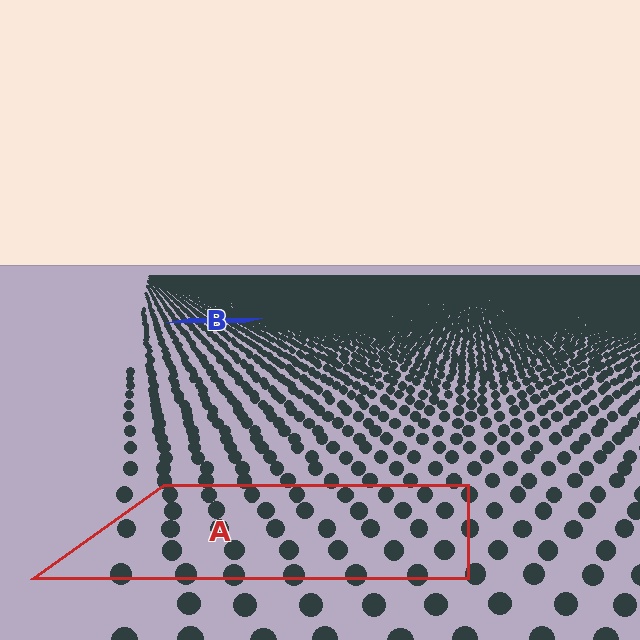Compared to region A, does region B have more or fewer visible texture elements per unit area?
Region B has more texture elements per unit area — they are packed more densely because it is farther away.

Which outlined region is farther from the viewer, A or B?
Region B is farther from the viewer — the texture elements inside it appear smaller and more densely packed.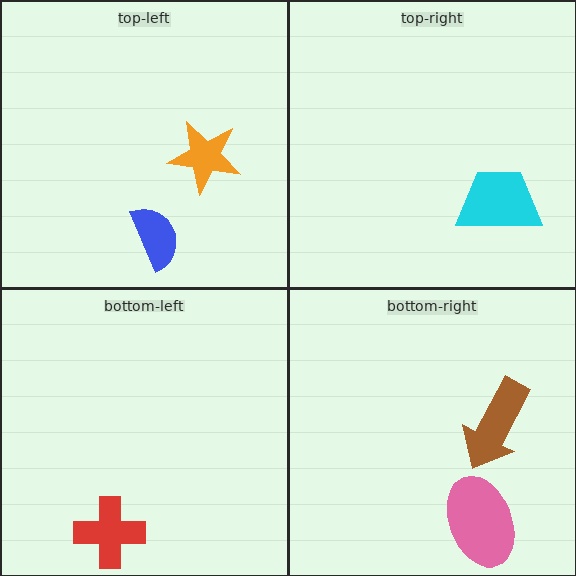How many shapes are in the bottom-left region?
1.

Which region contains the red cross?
The bottom-left region.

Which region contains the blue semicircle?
The top-left region.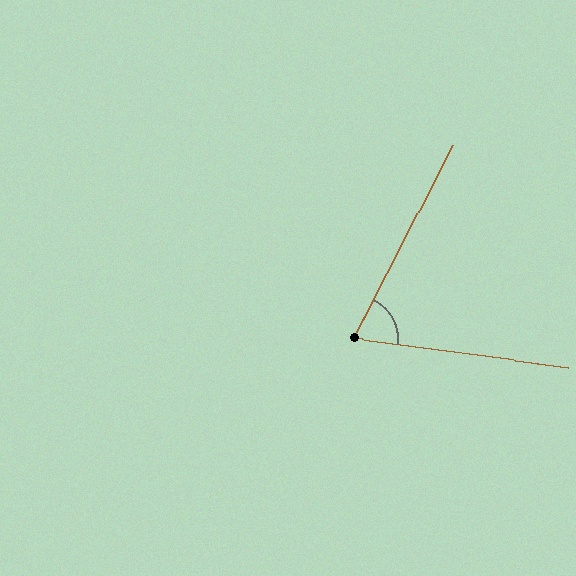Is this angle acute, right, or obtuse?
It is acute.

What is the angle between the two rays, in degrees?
Approximately 70 degrees.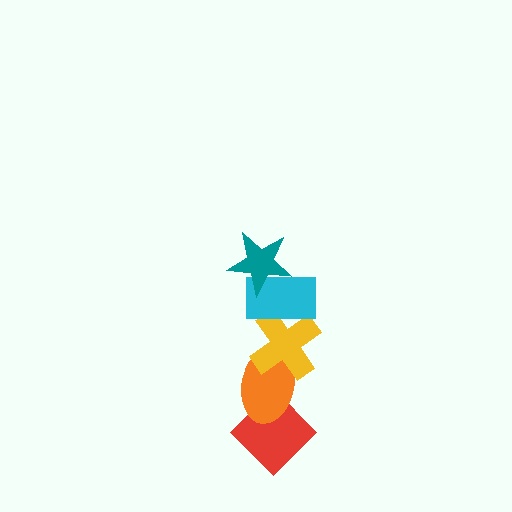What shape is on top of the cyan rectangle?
The teal star is on top of the cyan rectangle.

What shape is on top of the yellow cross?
The cyan rectangle is on top of the yellow cross.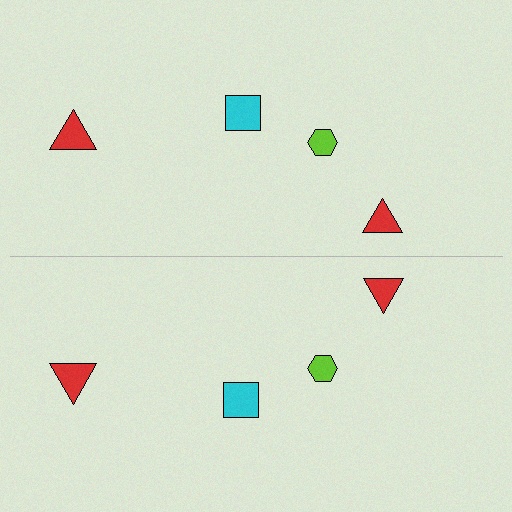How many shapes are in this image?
There are 8 shapes in this image.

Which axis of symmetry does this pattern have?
The pattern has a horizontal axis of symmetry running through the center of the image.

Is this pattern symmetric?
Yes, this pattern has bilateral (reflection) symmetry.